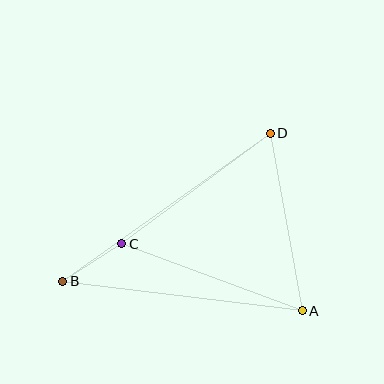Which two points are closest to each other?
Points B and C are closest to each other.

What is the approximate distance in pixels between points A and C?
The distance between A and C is approximately 192 pixels.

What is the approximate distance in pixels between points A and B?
The distance between A and B is approximately 241 pixels.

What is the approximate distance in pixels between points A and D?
The distance between A and D is approximately 180 pixels.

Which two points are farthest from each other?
Points B and D are farthest from each other.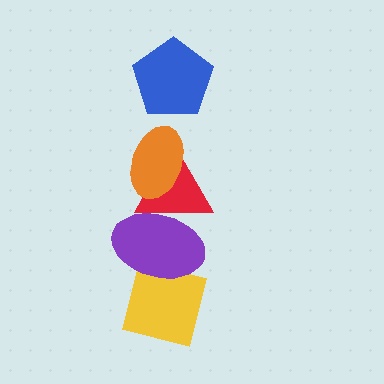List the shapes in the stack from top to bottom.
From top to bottom: the blue pentagon, the orange ellipse, the red triangle, the purple ellipse, the yellow square.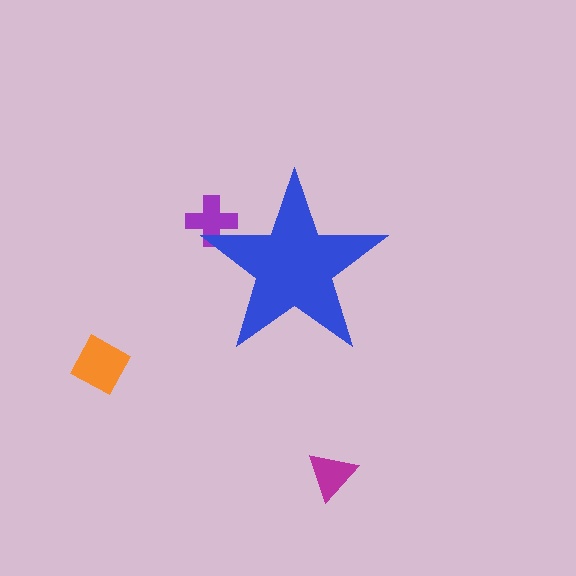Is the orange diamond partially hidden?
No, the orange diamond is fully visible.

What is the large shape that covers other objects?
A blue star.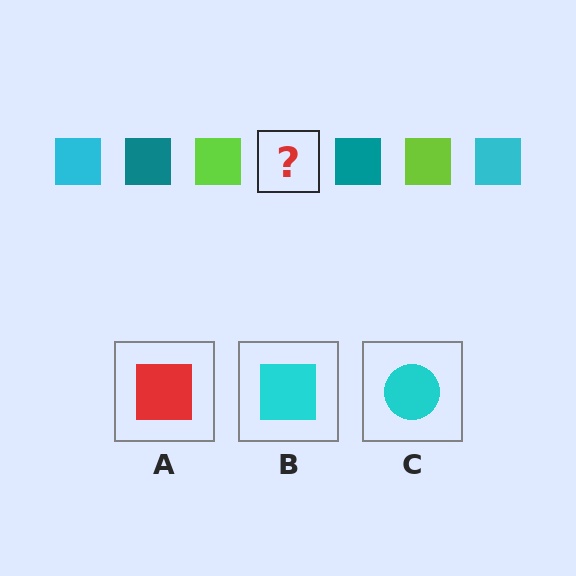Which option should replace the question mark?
Option B.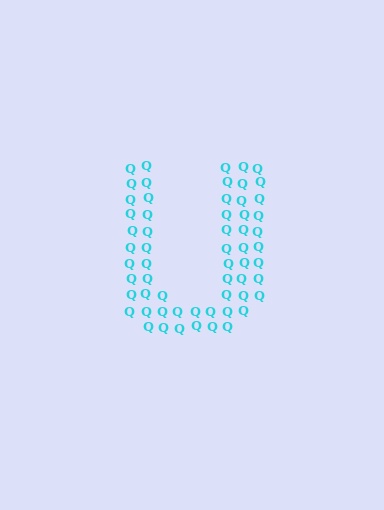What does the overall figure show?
The overall figure shows the letter U.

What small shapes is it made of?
It is made of small letter Q's.